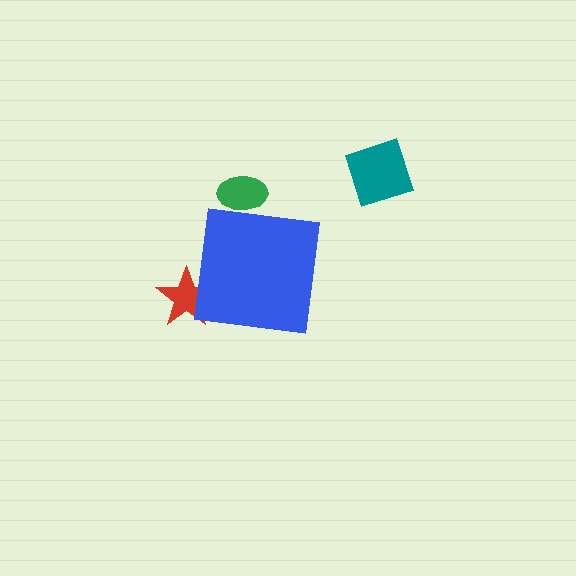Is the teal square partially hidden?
No, the teal square is fully visible.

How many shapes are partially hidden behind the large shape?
2 shapes are partially hidden.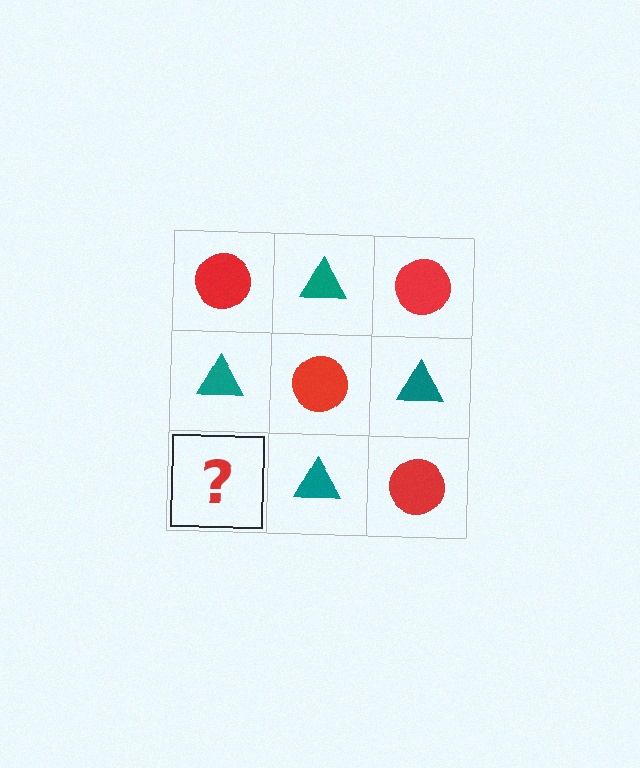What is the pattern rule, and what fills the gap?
The rule is that it alternates red circle and teal triangle in a checkerboard pattern. The gap should be filled with a red circle.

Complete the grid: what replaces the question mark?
The question mark should be replaced with a red circle.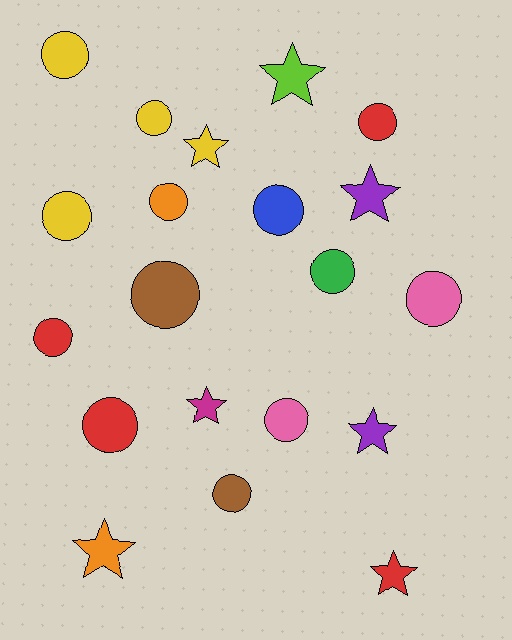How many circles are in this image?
There are 13 circles.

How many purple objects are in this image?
There are 2 purple objects.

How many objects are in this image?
There are 20 objects.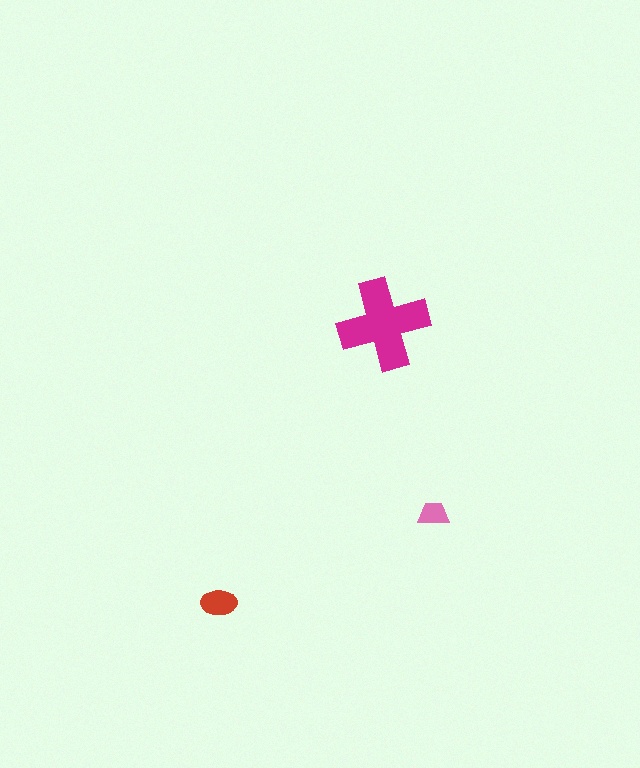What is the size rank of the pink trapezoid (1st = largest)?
3rd.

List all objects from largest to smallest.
The magenta cross, the red ellipse, the pink trapezoid.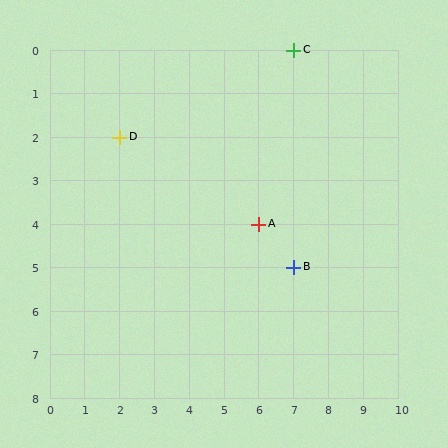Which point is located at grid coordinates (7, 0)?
Point C is at (7, 0).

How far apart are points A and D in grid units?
Points A and D are 4 columns and 2 rows apart (about 4.5 grid units diagonally).